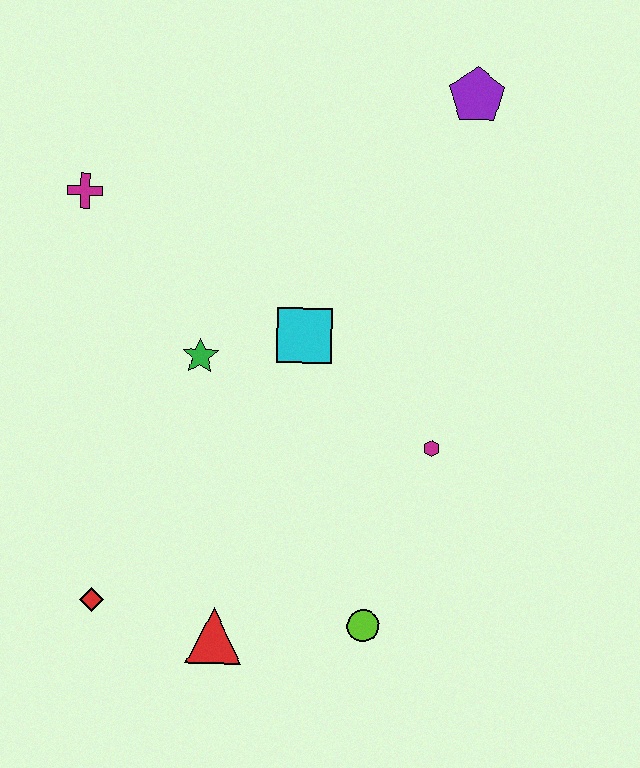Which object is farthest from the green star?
The purple pentagon is farthest from the green star.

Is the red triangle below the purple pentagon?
Yes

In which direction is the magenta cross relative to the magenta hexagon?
The magenta cross is to the left of the magenta hexagon.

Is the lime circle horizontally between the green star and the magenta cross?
No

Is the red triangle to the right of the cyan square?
No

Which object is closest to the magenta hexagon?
The cyan square is closest to the magenta hexagon.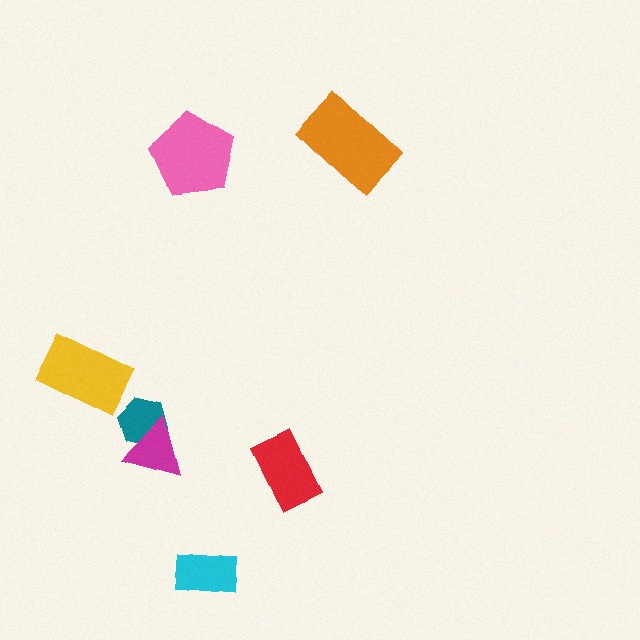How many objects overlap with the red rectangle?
0 objects overlap with the red rectangle.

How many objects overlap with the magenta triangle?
1 object overlaps with the magenta triangle.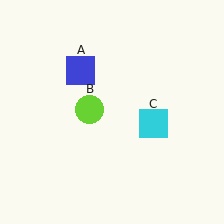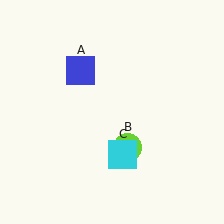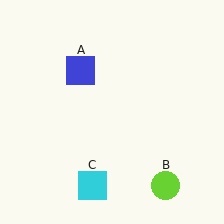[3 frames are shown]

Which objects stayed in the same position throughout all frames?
Blue square (object A) remained stationary.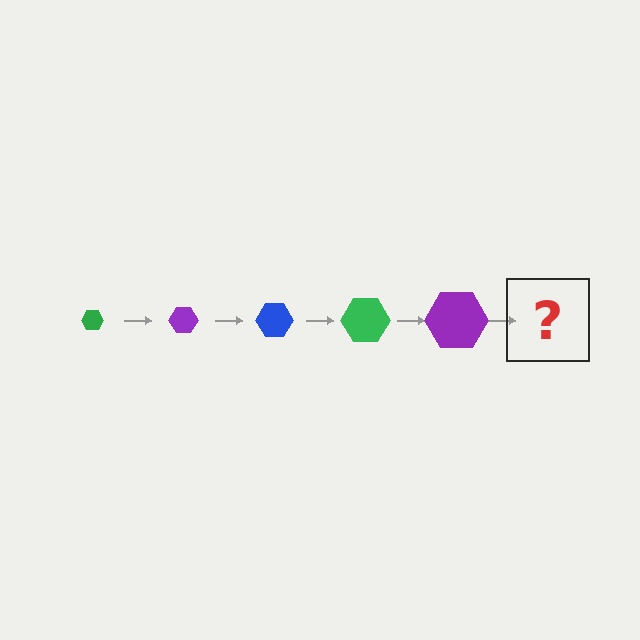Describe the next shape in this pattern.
It should be a blue hexagon, larger than the previous one.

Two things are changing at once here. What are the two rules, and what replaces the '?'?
The two rules are that the hexagon grows larger each step and the color cycles through green, purple, and blue. The '?' should be a blue hexagon, larger than the previous one.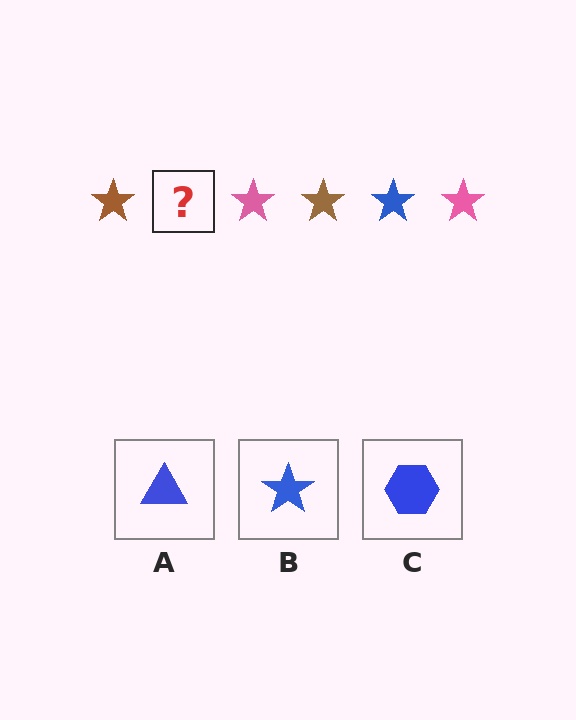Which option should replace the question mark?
Option B.